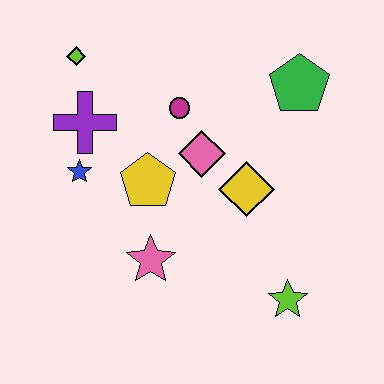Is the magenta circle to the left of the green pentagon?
Yes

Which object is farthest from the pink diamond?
The lime star is farthest from the pink diamond.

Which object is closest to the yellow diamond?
The pink diamond is closest to the yellow diamond.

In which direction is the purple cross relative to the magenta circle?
The purple cross is to the left of the magenta circle.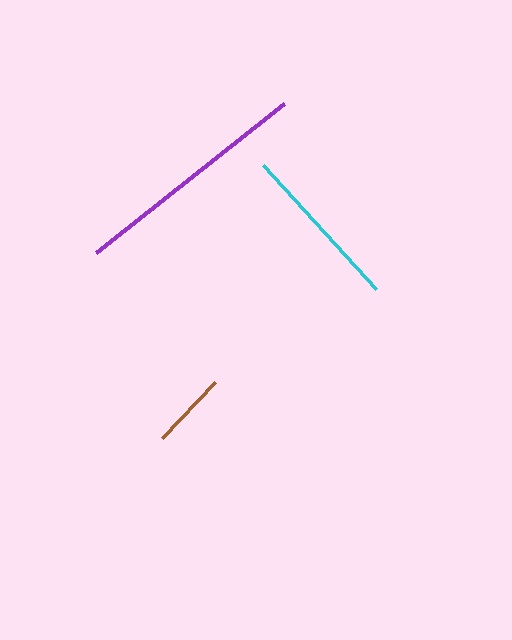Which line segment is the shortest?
The brown line is the shortest at approximately 77 pixels.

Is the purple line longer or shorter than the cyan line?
The purple line is longer than the cyan line.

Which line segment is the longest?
The purple line is the longest at approximately 241 pixels.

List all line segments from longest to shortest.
From longest to shortest: purple, cyan, brown.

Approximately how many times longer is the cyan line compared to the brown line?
The cyan line is approximately 2.2 times the length of the brown line.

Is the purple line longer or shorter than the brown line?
The purple line is longer than the brown line.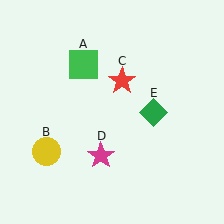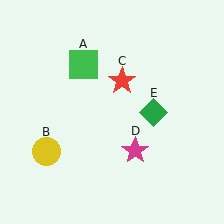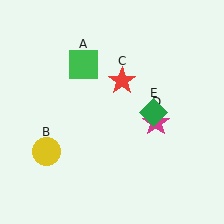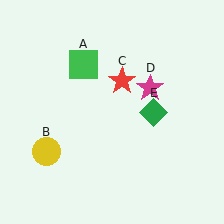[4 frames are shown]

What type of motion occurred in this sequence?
The magenta star (object D) rotated counterclockwise around the center of the scene.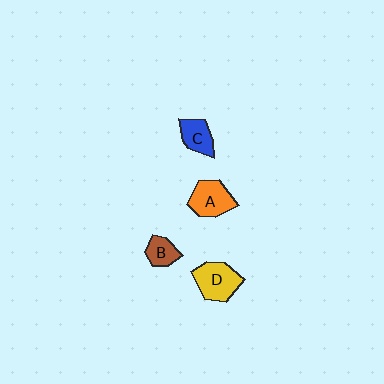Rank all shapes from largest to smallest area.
From largest to smallest: D (yellow), A (orange), C (blue), B (brown).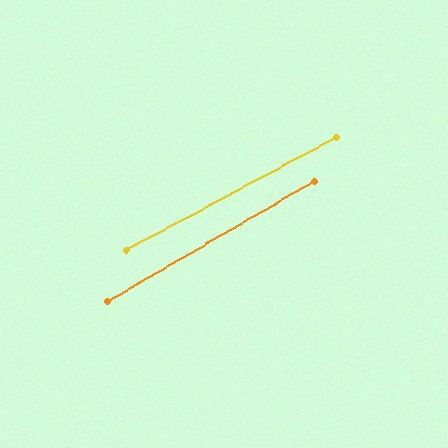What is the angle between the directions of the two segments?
Approximately 2 degrees.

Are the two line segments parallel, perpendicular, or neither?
Parallel — their directions differ by only 1.9°.